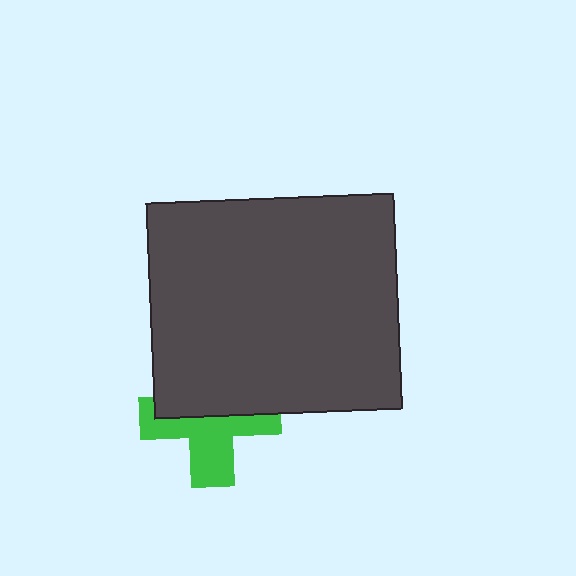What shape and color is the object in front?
The object in front is a dark gray rectangle.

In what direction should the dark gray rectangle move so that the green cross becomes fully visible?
The dark gray rectangle should move up. That is the shortest direction to clear the overlap and leave the green cross fully visible.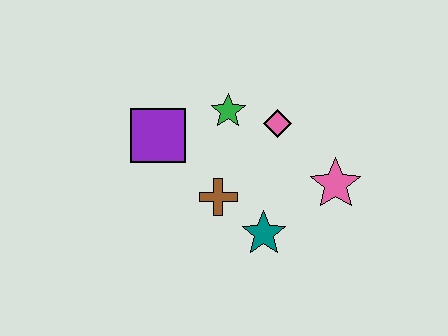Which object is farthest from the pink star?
The purple square is farthest from the pink star.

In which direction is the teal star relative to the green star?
The teal star is below the green star.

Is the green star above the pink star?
Yes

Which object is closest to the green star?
The pink diamond is closest to the green star.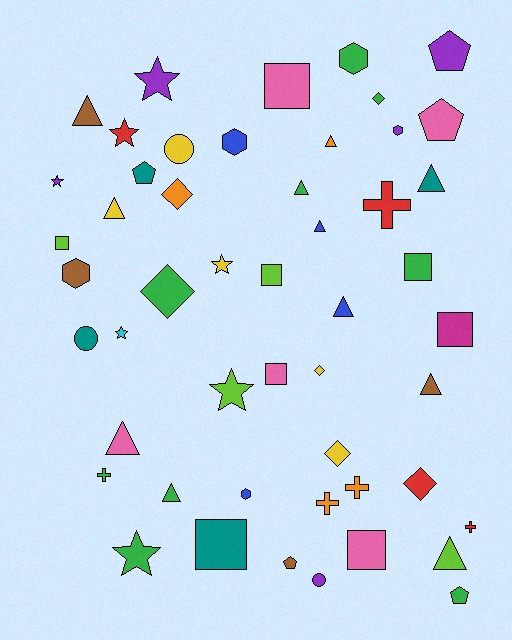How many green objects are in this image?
There are 9 green objects.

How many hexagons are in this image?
There are 5 hexagons.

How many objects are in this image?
There are 50 objects.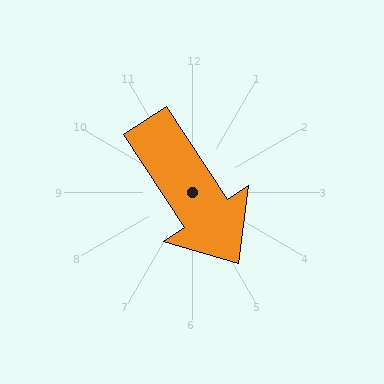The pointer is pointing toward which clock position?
Roughly 5 o'clock.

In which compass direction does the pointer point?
Southeast.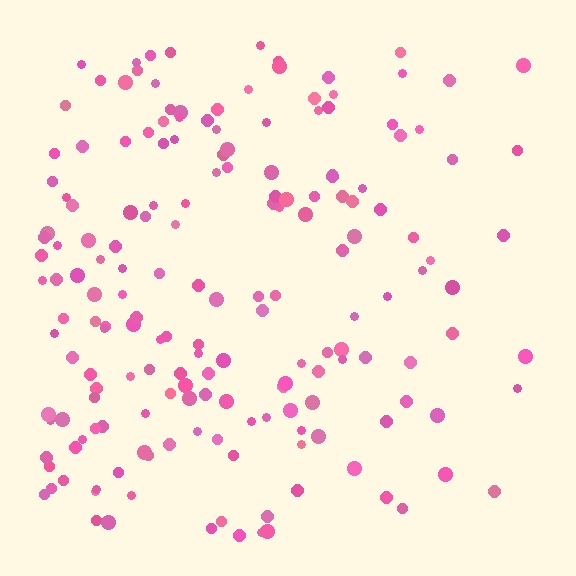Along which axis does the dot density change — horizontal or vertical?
Horizontal.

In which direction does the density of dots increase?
From right to left, with the left side densest.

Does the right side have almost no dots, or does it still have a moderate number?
Still a moderate number, just noticeably fewer than the left.